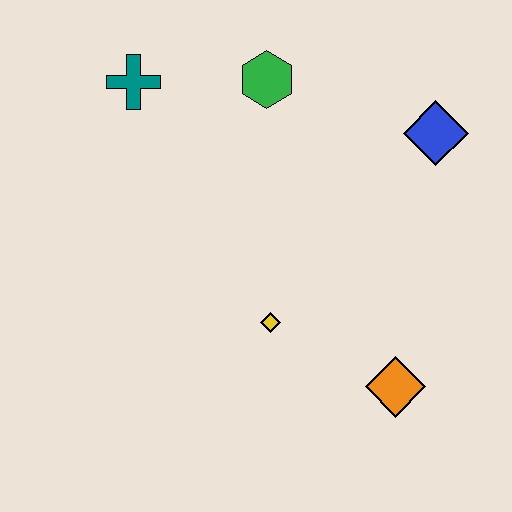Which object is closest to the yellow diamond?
The orange diamond is closest to the yellow diamond.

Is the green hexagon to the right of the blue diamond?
No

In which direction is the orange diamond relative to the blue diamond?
The orange diamond is below the blue diamond.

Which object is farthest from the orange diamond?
The teal cross is farthest from the orange diamond.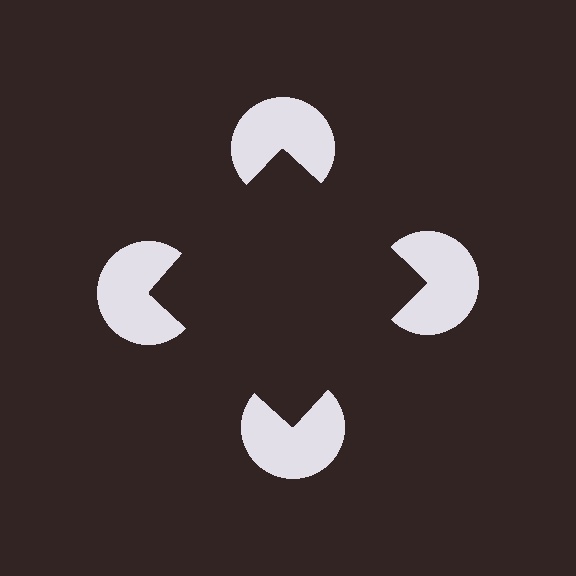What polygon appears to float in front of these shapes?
An illusory square — its edges are inferred from the aligned wedge cuts in the pac-man discs, not physically drawn.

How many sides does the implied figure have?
4 sides.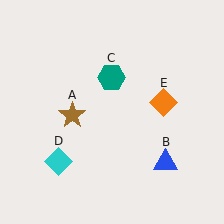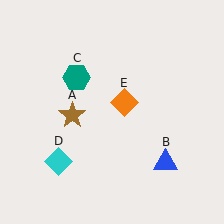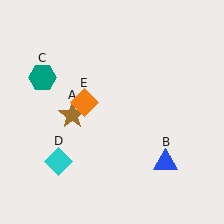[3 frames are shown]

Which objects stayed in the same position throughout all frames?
Brown star (object A) and blue triangle (object B) and cyan diamond (object D) remained stationary.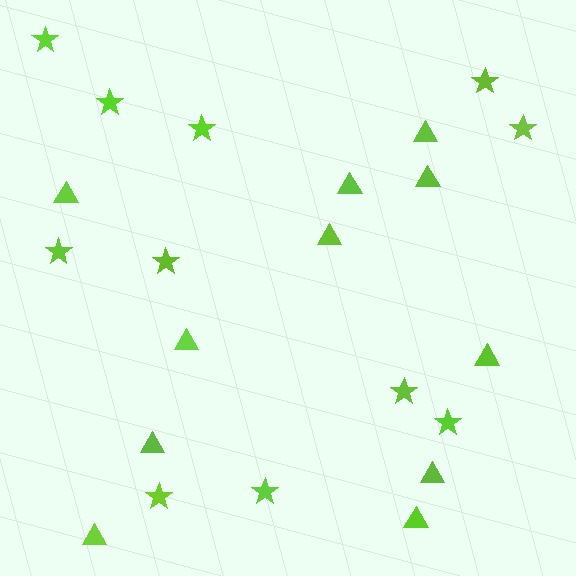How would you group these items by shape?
There are 2 groups: one group of triangles (11) and one group of stars (11).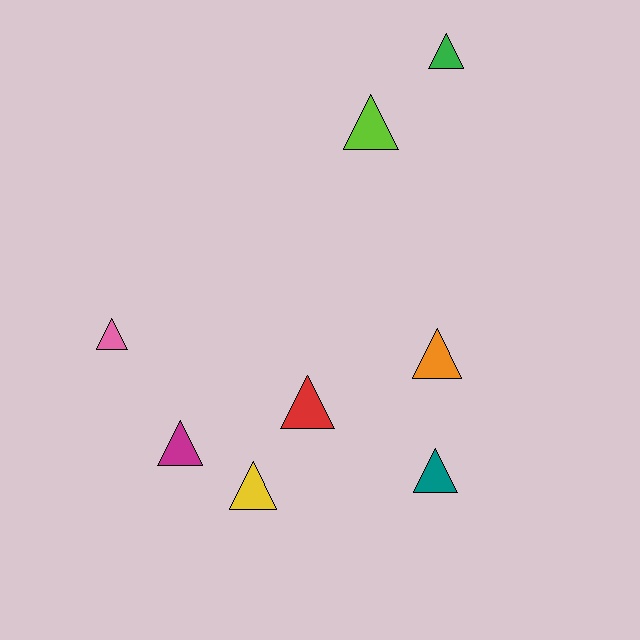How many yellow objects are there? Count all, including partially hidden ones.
There is 1 yellow object.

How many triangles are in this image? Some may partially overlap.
There are 8 triangles.